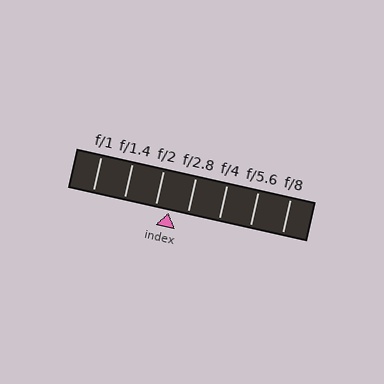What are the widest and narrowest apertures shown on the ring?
The widest aperture shown is f/1 and the narrowest is f/8.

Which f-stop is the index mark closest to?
The index mark is closest to f/2.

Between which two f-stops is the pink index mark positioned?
The index mark is between f/2 and f/2.8.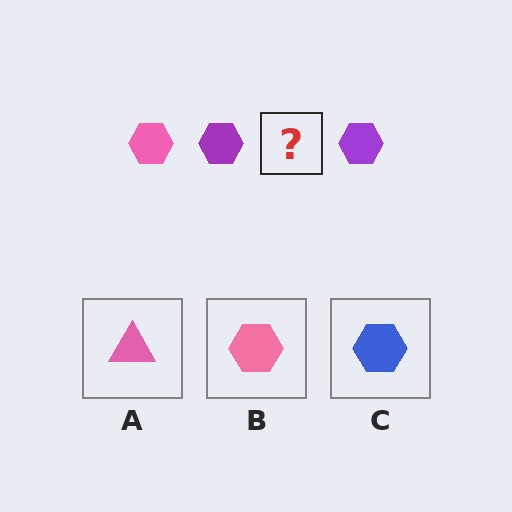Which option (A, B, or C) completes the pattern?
B.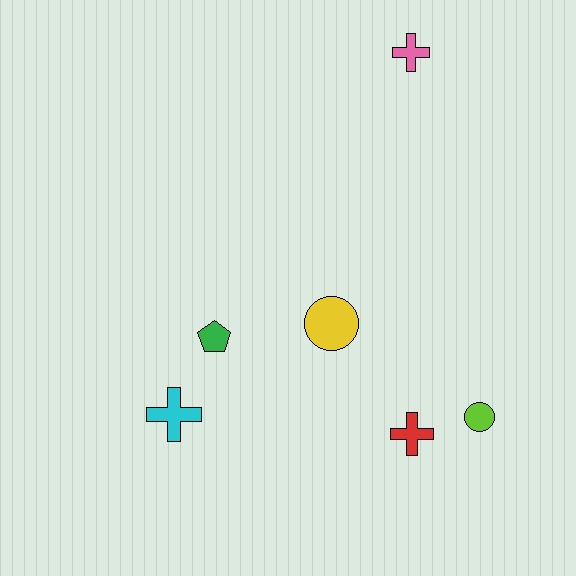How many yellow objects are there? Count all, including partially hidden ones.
There is 1 yellow object.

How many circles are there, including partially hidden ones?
There are 2 circles.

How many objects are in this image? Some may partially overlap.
There are 6 objects.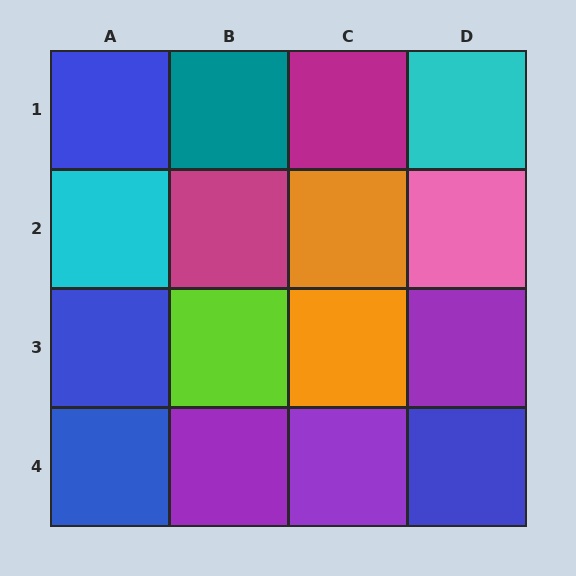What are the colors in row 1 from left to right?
Blue, teal, magenta, cyan.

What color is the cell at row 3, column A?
Blue.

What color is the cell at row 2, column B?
Magenta.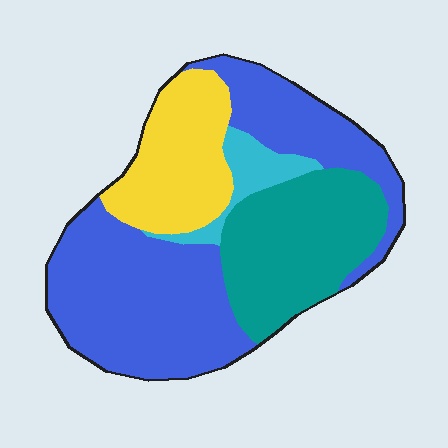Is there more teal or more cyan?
Teal.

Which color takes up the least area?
Cyan, at roughly 5%.